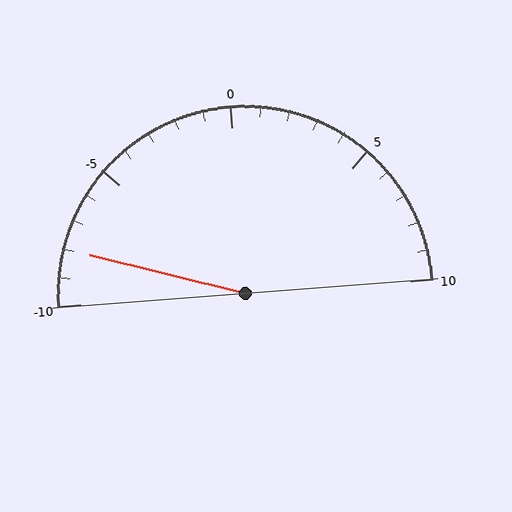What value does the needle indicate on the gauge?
The needle indicates approximately -8.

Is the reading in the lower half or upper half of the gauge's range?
The reading is in the lower half of the range (-10 to 10).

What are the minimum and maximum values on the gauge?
The gauge ranges from -10 to 10.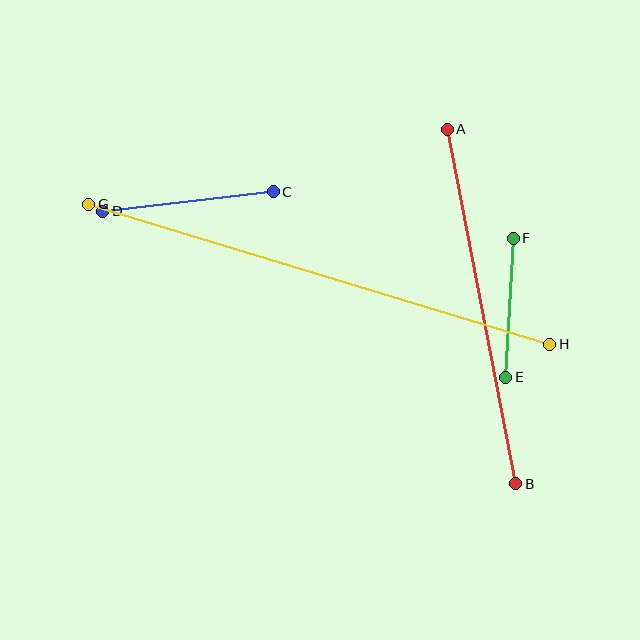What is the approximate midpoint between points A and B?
The midpoint is at approximately (482, 306) pixels.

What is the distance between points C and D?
The distance is approximately 172 pixels.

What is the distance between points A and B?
The distance is approximately 361 pixels.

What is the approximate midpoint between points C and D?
The midpoint is at approximately (188, 201) pixels.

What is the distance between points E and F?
The distance is approximately 139 pixels.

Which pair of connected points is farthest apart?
Points G and H are farthest apart.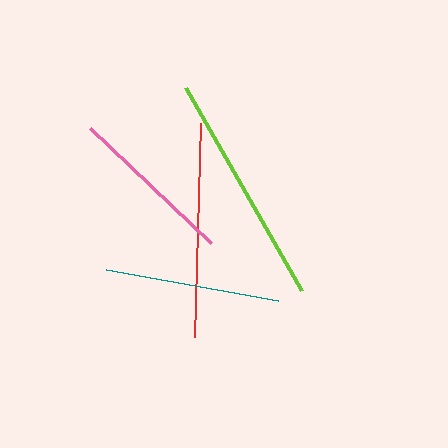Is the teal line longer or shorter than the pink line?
The teal line is longer than the pink line.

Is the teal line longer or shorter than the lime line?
The lime line is longer than the teal line.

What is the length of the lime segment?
The lime segment is approximately 234 pixels long.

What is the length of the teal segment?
The teal segment is approximately 175 pixels long.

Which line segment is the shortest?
The pink line is the shortest at approximately 167 pixels.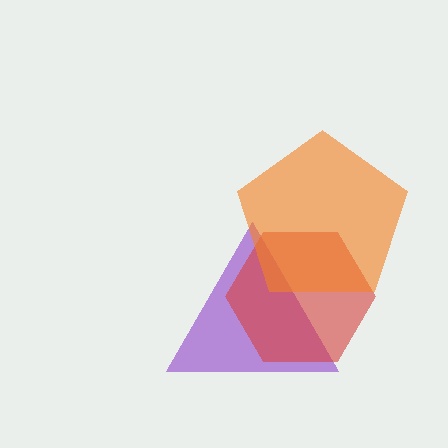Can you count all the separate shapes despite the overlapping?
Yes, there are 3 separate shapes.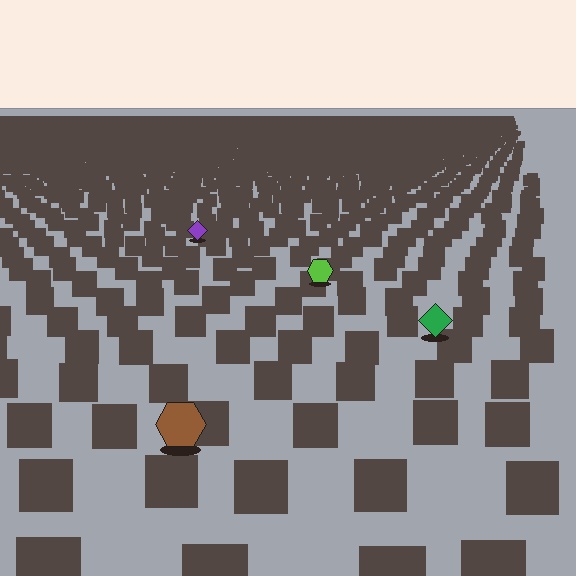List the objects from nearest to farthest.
From nearest to farthest: the brown hexagon, the green diamond, the lime hexagon, the purple diamond.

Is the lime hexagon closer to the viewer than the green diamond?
No. The green diamond is closer — you can tell from the texture gradient: the ground texture is coarser near it.